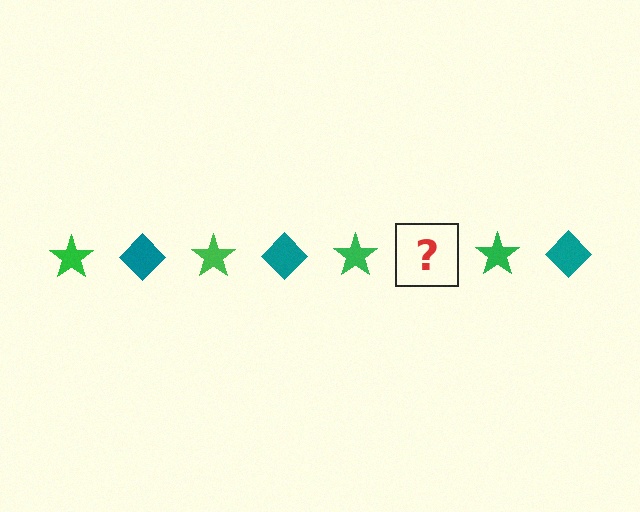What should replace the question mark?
The question mark should be replaced with a teal diamond.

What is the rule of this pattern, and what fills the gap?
The rule is that the pattern alternates between green star and teal diamond. The gap should be filled with a teal diamond.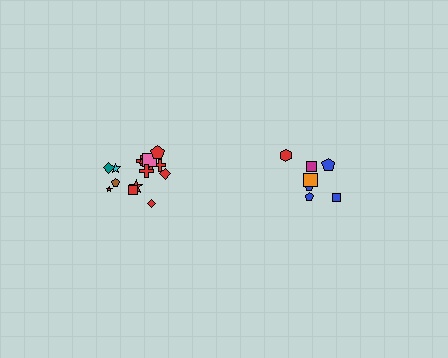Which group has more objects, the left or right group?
The left group.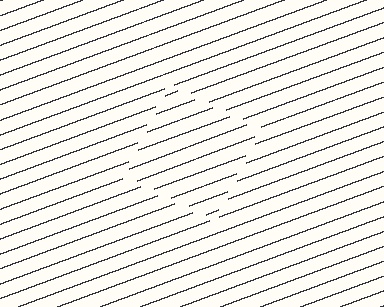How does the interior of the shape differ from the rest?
The interior of the shape contains the same grating, shifted by half a period — the contour is defined by the phase discontinuity where line-ends from the inner and outer gratings abut.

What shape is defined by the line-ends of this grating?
An illusory square. The interior of the shape contains the same grating, shifted by half a period — the contour is defined by the phase discontinuity where line-ends from the inner and outer gratings abut.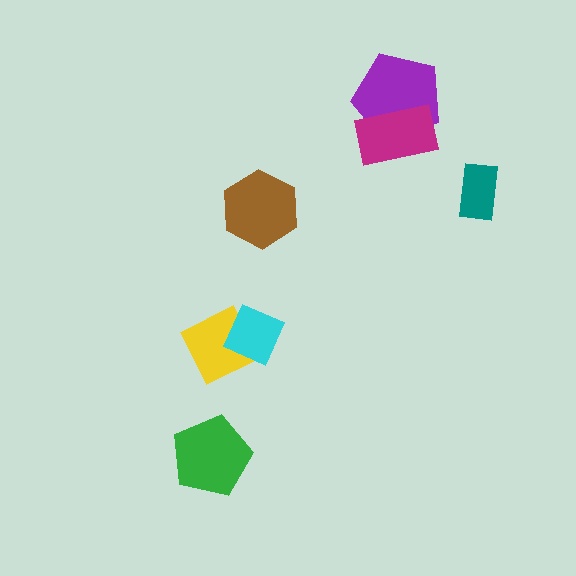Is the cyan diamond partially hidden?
No, no other shape covers it.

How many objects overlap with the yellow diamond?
1 object overlaps with the yellow diamond.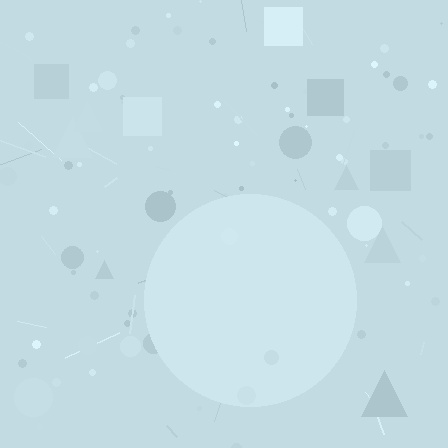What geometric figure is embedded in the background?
A circle is embedded in the background.